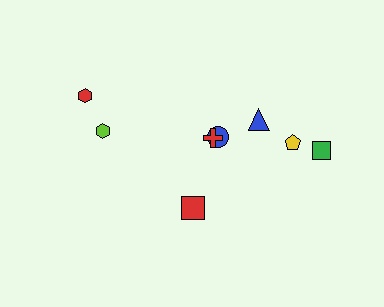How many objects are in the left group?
There are 3 objects.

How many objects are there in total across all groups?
There are 8 objects.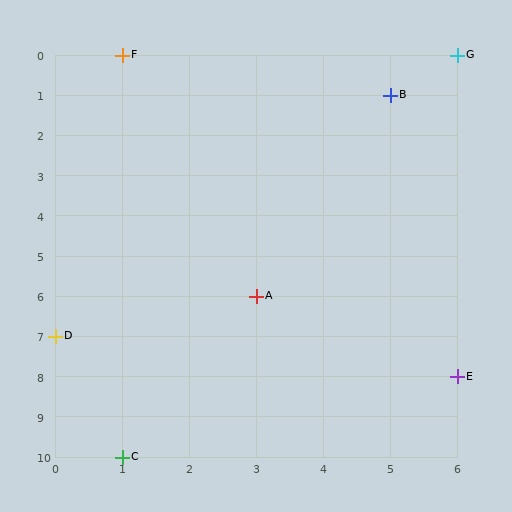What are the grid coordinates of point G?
Point G is at grid coordinates (6, 0).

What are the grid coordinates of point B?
Point B is at grid coordinates (5, 1).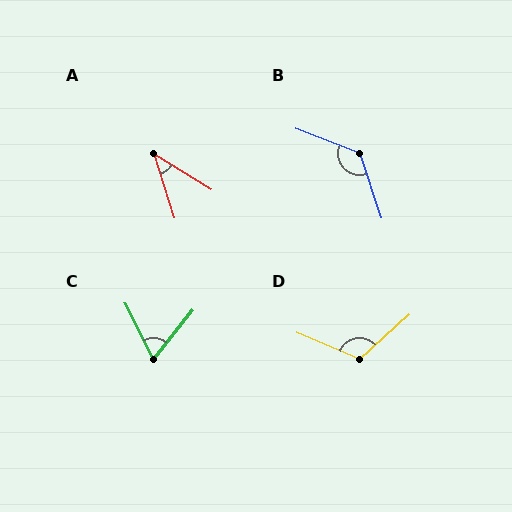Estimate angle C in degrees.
Approximately 65 degrees.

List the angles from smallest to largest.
A (40°), C (65°), D (115°), B (130°).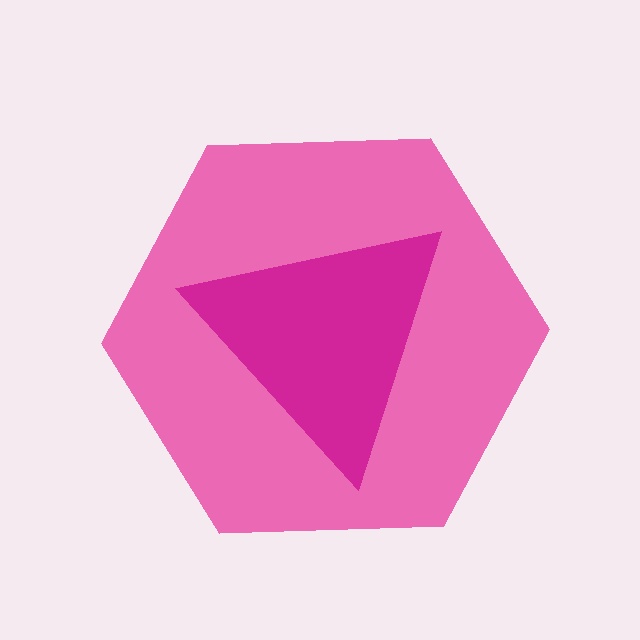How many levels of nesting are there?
2.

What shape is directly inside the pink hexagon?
The magenta triangle.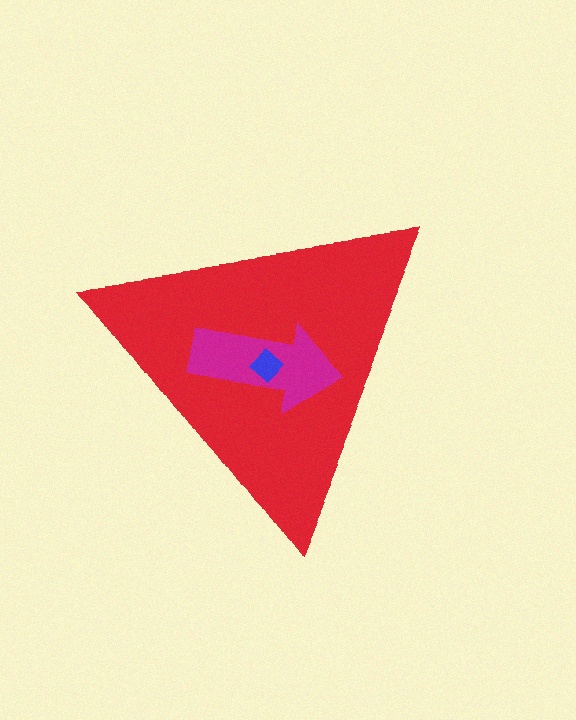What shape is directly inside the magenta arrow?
The blue diamond.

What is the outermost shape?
The red triangle.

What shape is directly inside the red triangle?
The magenta arrow.